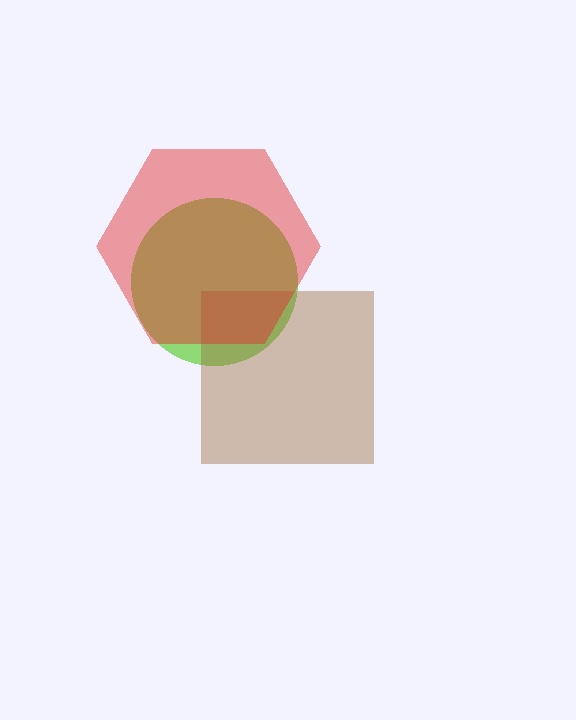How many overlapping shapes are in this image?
There are 3 overlapping shapes in the image.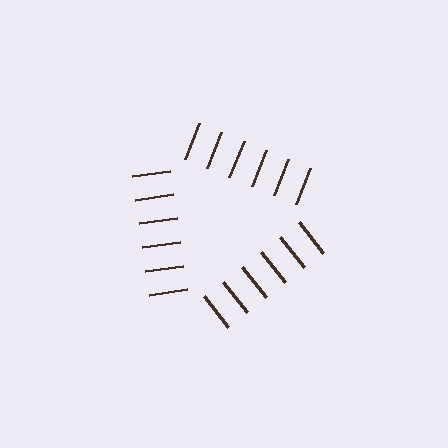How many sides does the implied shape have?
3 sides — the line-ends trace a triangle.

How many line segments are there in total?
18 — 6 along each of the 3 edges.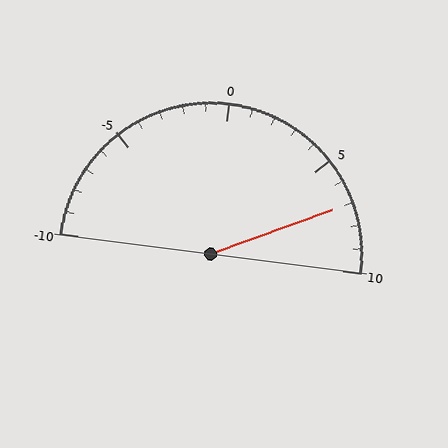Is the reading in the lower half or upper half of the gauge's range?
The reading is in the upper half of the range (-10 to 10).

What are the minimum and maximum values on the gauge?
The gauge ranges from -10 to 10.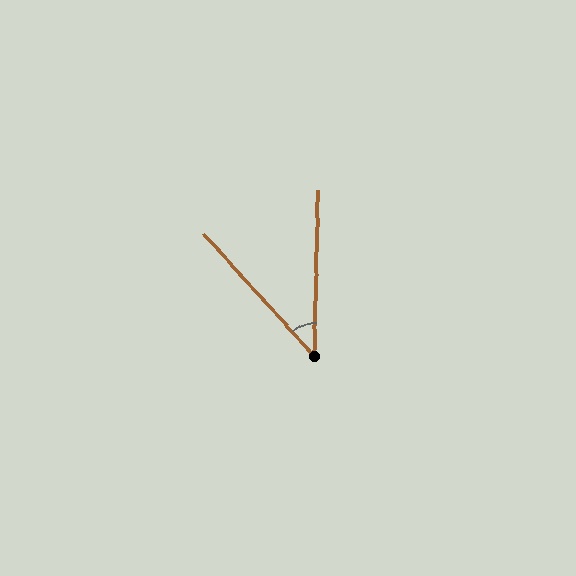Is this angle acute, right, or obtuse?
It is acute.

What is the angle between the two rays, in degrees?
Approximately 44 degrees.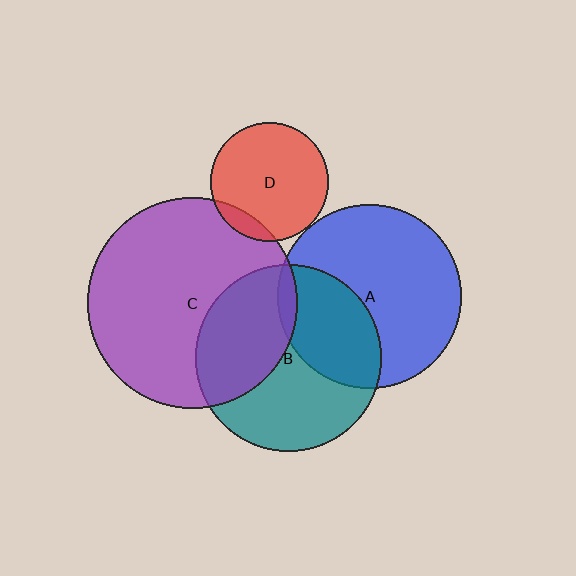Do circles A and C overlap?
Yes.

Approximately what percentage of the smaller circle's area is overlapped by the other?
Approximately 5%.